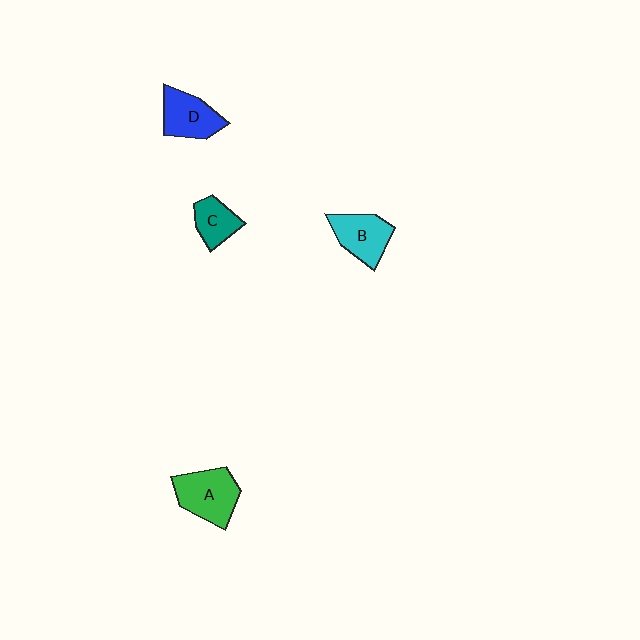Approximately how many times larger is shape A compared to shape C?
Approximately 1.6 times.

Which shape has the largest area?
Shape A (green).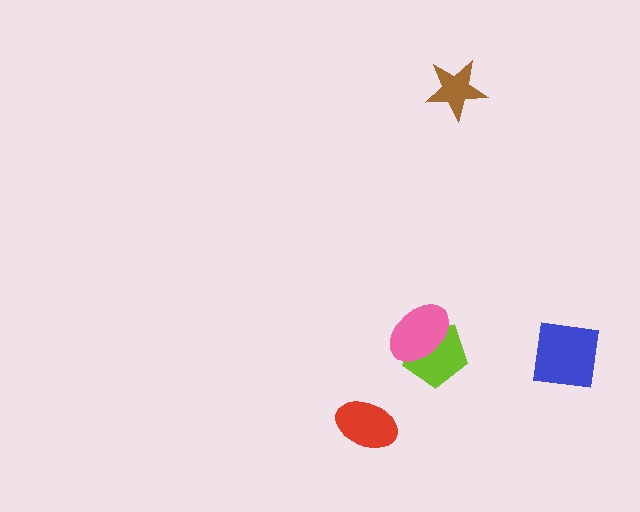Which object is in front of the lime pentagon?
The pink ellipse is in front of the lime pentagon.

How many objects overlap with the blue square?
0 objects overlap with the blue square.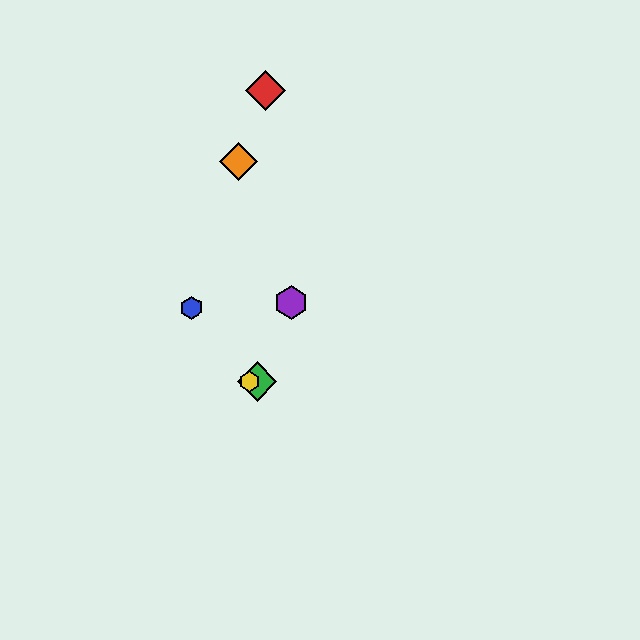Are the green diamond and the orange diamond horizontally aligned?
No, the green diamond is at y≈382 and the orange diamond is at y≈162.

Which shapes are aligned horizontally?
The green diamond, the yellow hexagon are aligned horizontally.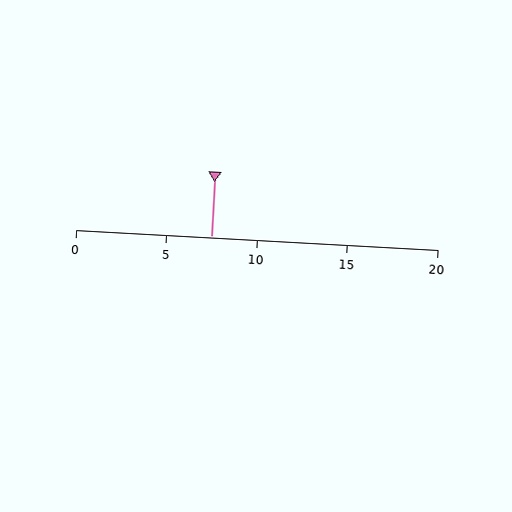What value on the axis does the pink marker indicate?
The marker indicates approximately 7.5.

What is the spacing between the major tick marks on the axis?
The major ticks are spaced 5 apart.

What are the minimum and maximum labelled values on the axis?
The axis runs from 0 to 20.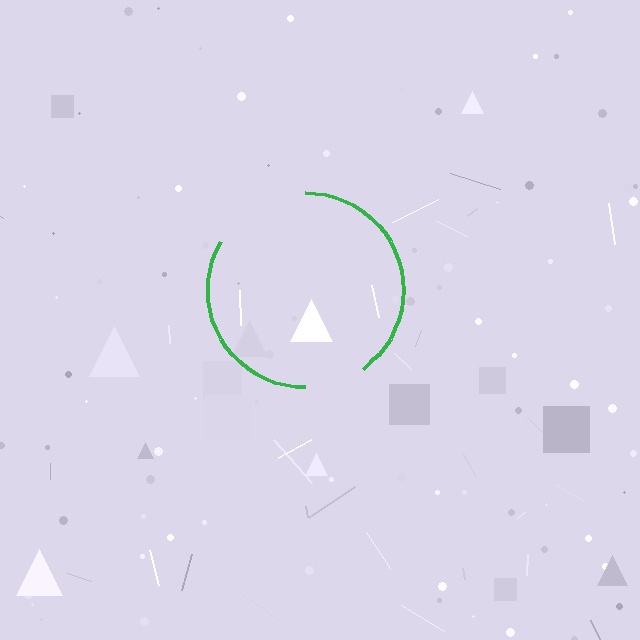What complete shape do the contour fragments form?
The contour fragments form a circle.